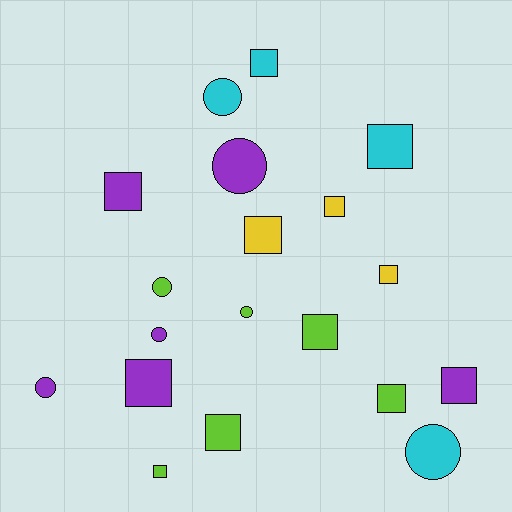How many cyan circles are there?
There are 2 cyan circles.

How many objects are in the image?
There are 19 objects.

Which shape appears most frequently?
Square, with 12 objects.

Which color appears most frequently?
Purple, with 6 objects.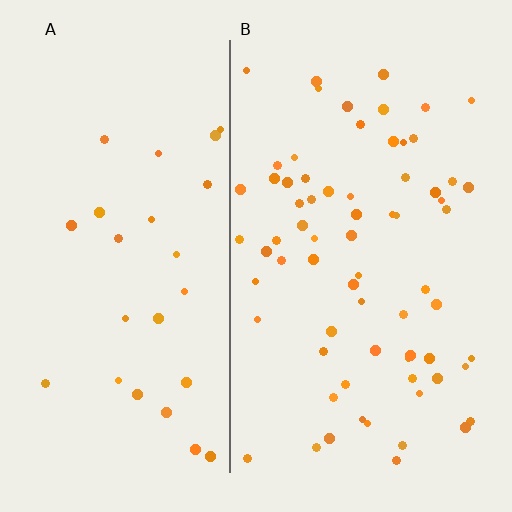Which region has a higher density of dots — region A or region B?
B (the right).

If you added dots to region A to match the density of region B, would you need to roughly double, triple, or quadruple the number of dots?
Approximately triple.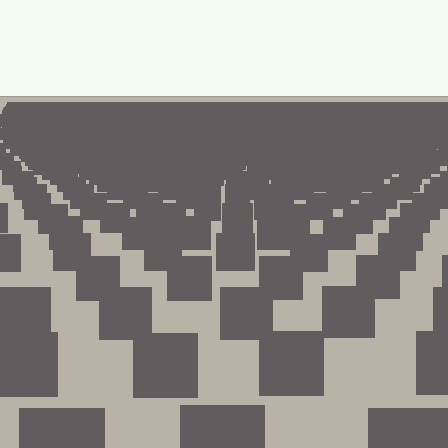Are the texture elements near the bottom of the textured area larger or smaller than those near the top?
Larger. Near the bottom, elements are closer to the viewer and appear at a bigger on-screen size.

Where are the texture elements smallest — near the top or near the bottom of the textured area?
Near the top.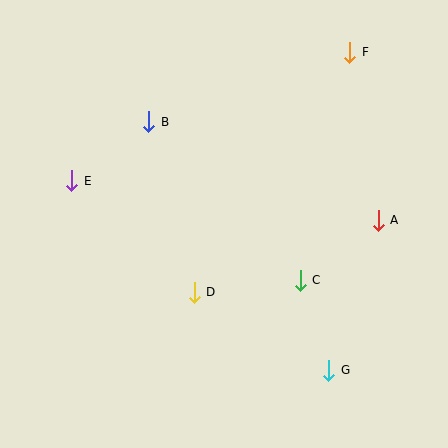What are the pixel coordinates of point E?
Point E is at (72, 181).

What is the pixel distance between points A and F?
The distance between A and F is 170 pixels.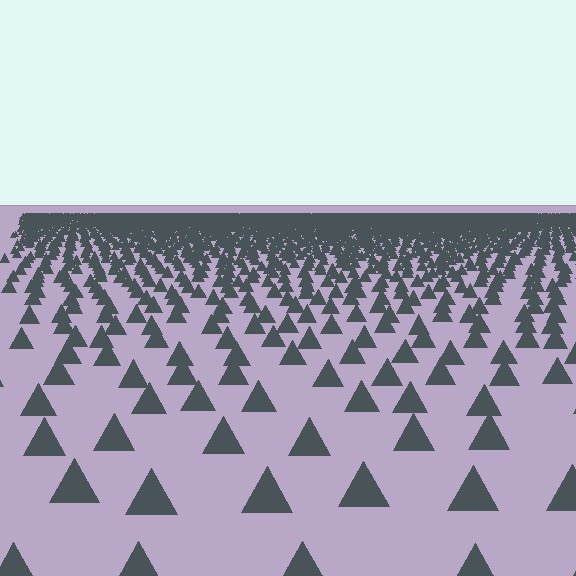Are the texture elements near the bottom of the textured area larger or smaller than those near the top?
Larger. Near the bottom, elements are closer to the viewer and appear at a bigger on-screen size.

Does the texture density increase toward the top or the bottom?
Density increases toward the top.